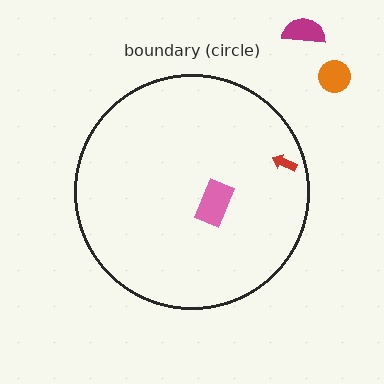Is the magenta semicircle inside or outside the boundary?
Outside.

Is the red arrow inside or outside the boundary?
Inside.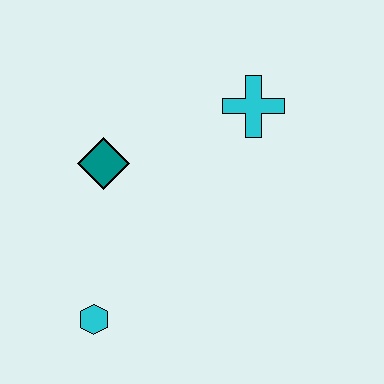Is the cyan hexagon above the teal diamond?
No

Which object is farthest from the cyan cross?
The cyan hexagon is farthest from the cyan cross.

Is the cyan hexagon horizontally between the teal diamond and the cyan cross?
No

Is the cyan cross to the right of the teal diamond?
Yes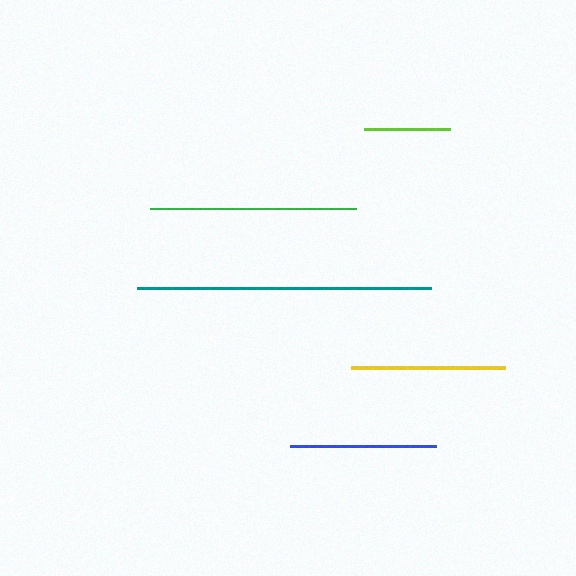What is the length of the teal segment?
The teal segment is approximately 294 pixels long.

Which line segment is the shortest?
The lime line is the shortest at approximately 85 pixels.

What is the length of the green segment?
The green segment is approximately 206 pixels long.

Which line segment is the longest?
The teal line is the longest at approximately 294 pixels.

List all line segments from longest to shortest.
From longest to shortest: teal, green, yellow, blue, lime.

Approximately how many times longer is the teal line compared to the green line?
The teal line is approximately 1.4 times the length of the green line.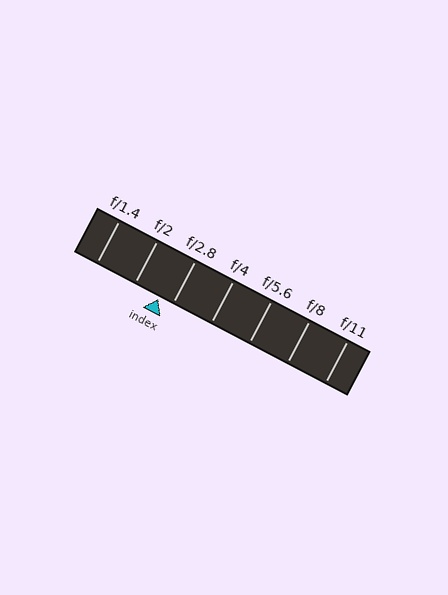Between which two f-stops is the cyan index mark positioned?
The index mark is between f/2 and f/2.8.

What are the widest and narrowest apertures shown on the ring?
The widest aperture shown is f/1.4 and the narrowest is f/11.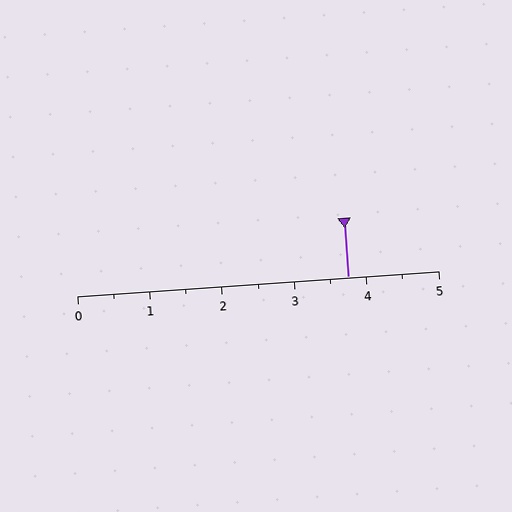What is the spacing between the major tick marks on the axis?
The major ticks are spaced 1 apart.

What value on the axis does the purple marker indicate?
The marker indicates approximately 3.8.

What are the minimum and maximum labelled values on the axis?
The axis runs from 0 to 5.